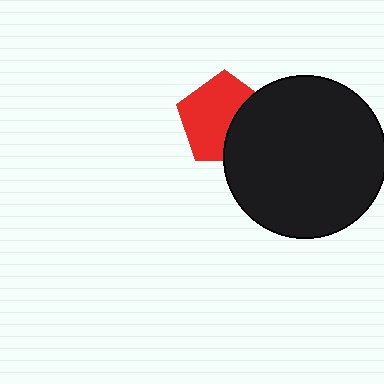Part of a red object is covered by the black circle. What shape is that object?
It is a pentagon.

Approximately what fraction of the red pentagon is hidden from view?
Roughly 36% of the red pentagon is hidden behind the black circle.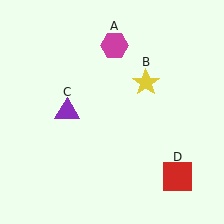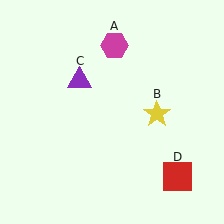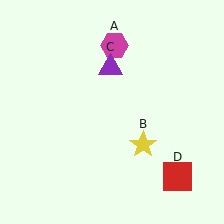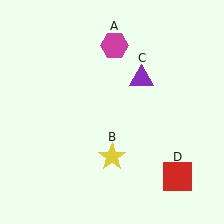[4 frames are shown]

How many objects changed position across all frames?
2 objects changed position: yellow star (object B), purple triangle (object C).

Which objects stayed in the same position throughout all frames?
Magenta hexagon (object A) and red square (object D) remained stationary.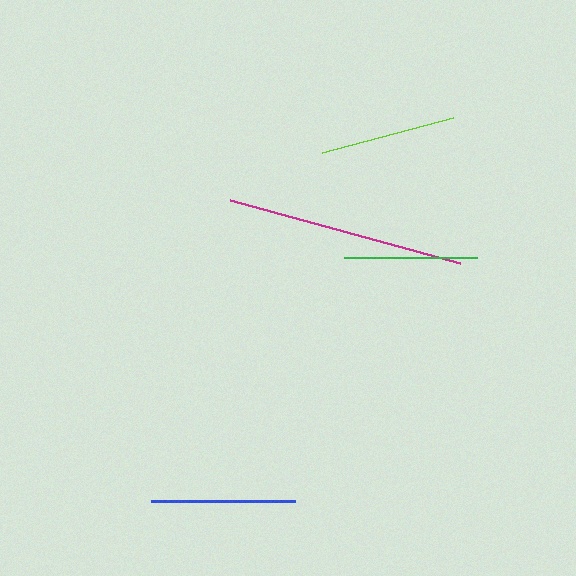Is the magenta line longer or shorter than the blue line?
The magenta line is longer than the blue line.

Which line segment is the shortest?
The green line is the shortest at approximately 134 pixels.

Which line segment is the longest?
The magenta line is the longest at approximately 238 pixels.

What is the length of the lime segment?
The lime segment is approximately 136 pixels long.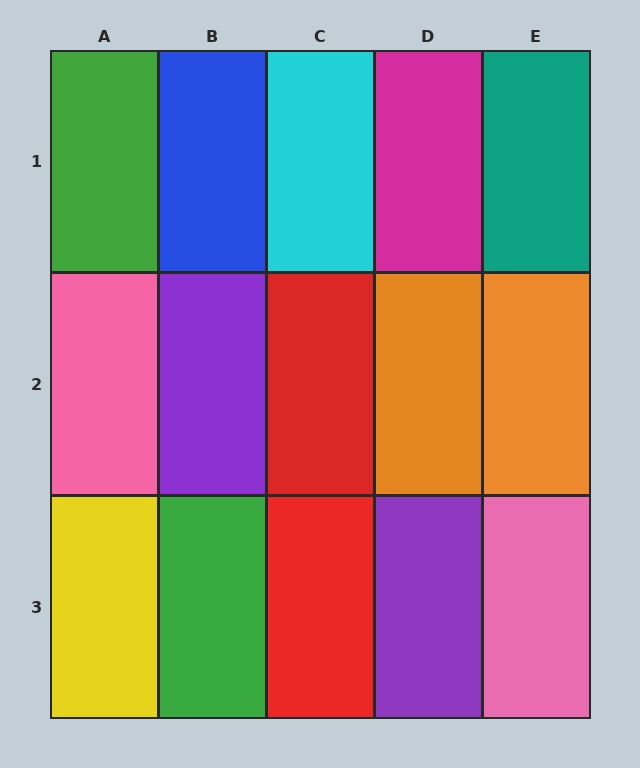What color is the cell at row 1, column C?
Cyan.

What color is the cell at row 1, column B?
Blue.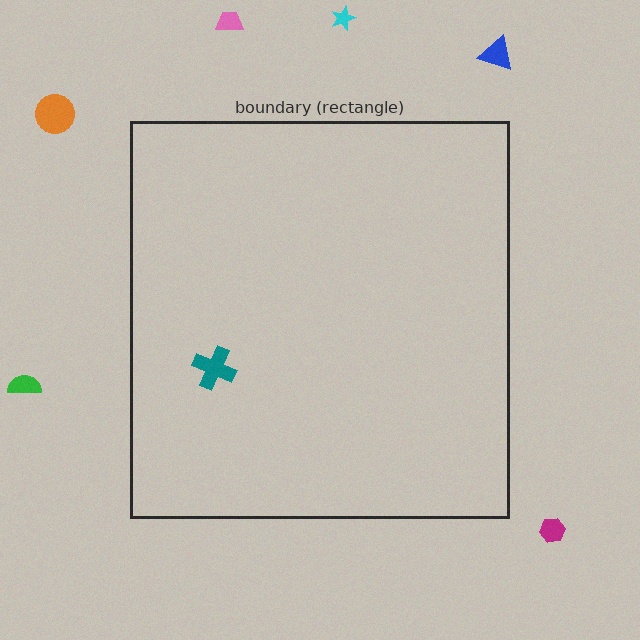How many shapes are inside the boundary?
1 inside, 6 outside.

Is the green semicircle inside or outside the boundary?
Outside.